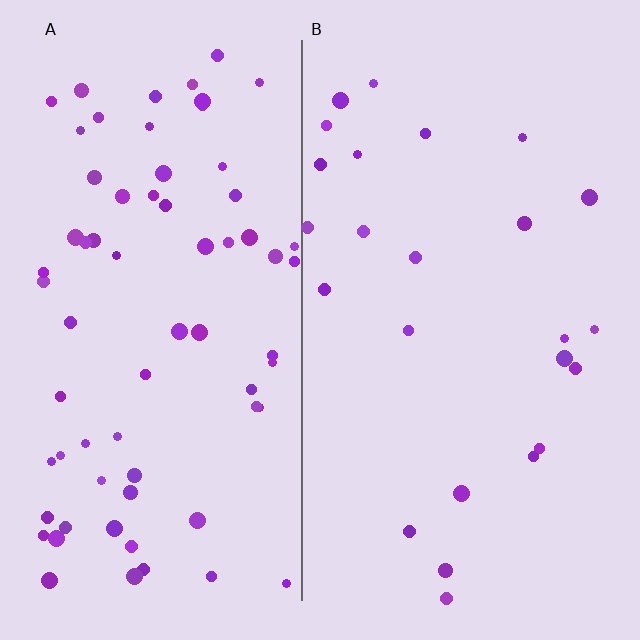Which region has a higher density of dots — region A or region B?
A (the left).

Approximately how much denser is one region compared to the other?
Approximately 2.8× — region A over region B.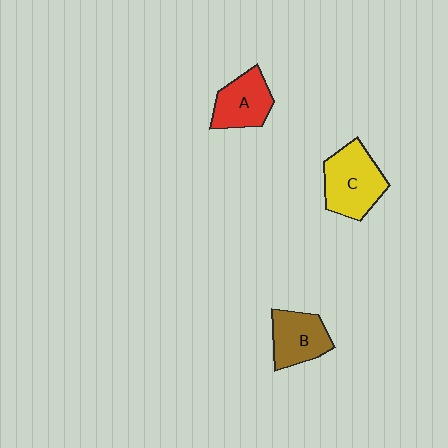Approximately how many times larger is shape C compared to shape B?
Approximately 1.3 times.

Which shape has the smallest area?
Shape A (red).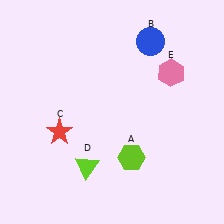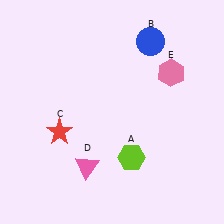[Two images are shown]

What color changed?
The triangle (D) changed from lime in Image 1 to pink in Image 2.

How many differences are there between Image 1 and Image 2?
There is 1 difference between the two images.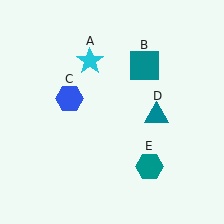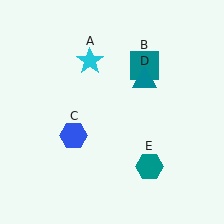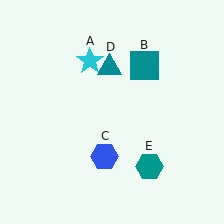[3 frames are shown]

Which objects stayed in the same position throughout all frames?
Cyan star (object A) and teal square (object B) and teal hexagon (object E) remained stationary.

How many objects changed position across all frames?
2 objects changed position: blue hexagon (object C), teal triangle (object D).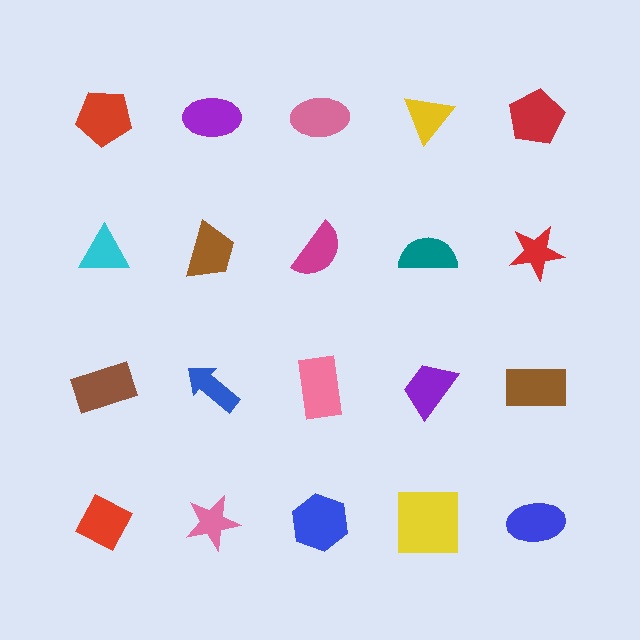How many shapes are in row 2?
5 shapes.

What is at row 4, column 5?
A blue ellipse.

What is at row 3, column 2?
A blue arrow.